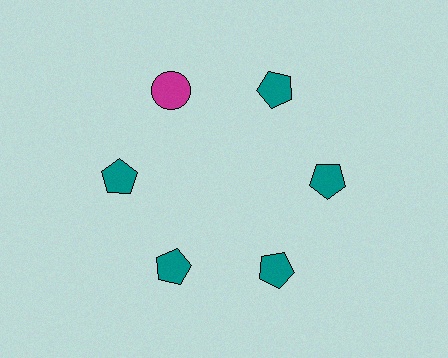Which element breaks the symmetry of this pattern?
The magenta circle at roughly the 11 o'clock position breaks the symmetry. All other shapes are teal pentagons.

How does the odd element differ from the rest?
It differs in both color (magenta instead of teal) and shape (circle instead of pentagon).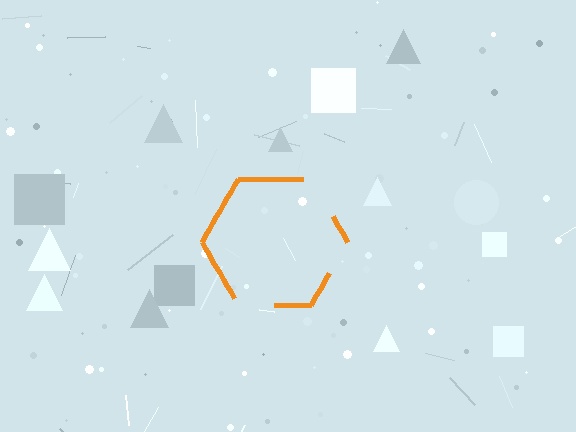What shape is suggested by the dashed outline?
The dashed outline suggests a hexagon.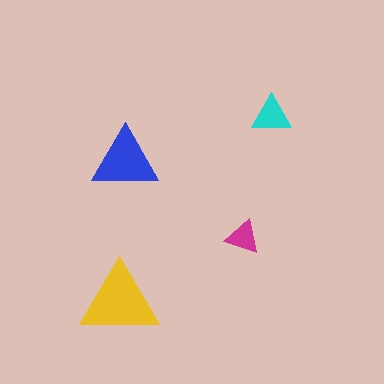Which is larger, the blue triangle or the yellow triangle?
The yellow one.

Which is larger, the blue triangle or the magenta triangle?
The blue one.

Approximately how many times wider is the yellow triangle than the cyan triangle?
About 2 times wider.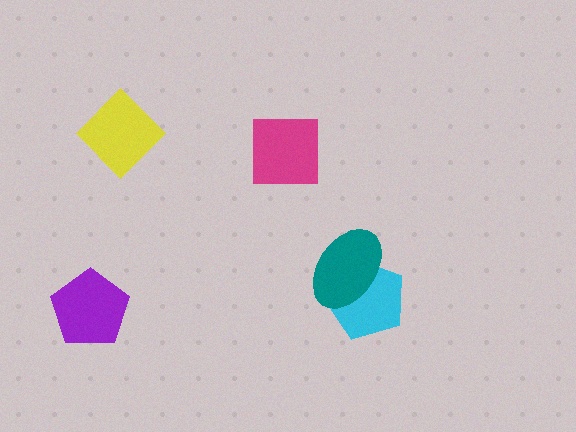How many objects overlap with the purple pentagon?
0 objects overlap with the purple pentagon.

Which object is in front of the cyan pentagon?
The teal ellipse is in front of the cyan pentagon.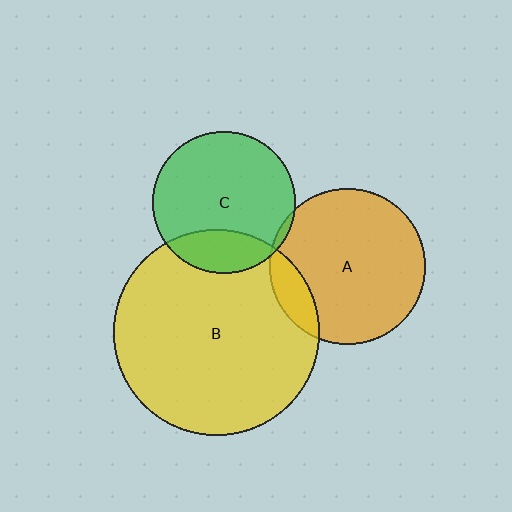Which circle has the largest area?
Circle B (yellow).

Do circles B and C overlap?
Yes.